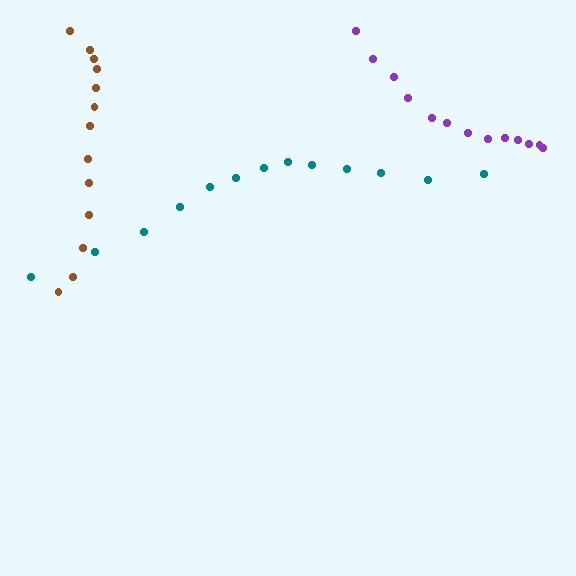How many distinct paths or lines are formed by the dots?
There are 3 distinct paths.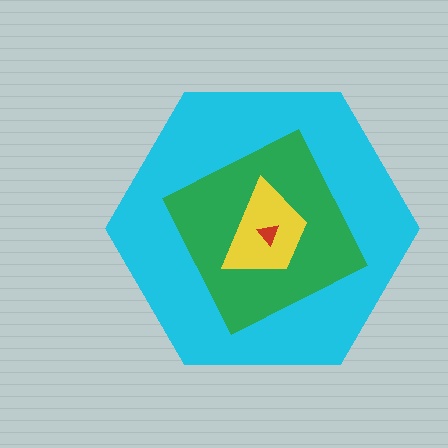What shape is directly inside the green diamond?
The yellow trapezoid.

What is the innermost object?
The red triangle.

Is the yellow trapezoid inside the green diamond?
Yes.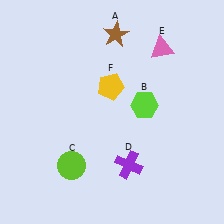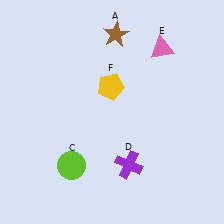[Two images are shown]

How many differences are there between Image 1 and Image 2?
There is 1 difference between the two images.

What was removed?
The lime hexagon (B) was removed in Image 2.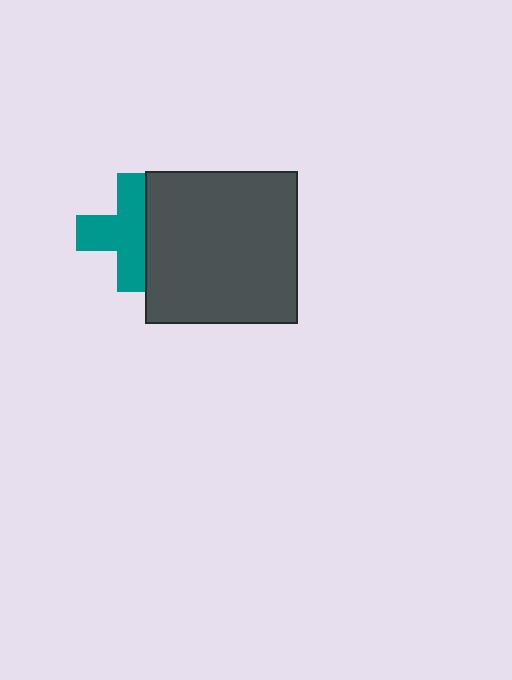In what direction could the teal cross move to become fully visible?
The teal cross could move left. That would shift it out from behind the dark gray square entirely.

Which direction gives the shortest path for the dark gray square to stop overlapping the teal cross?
Moving right gives the shortest separation.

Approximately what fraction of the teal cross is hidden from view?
Roughly 34% of the teal cross is hidden behind the dark gray square.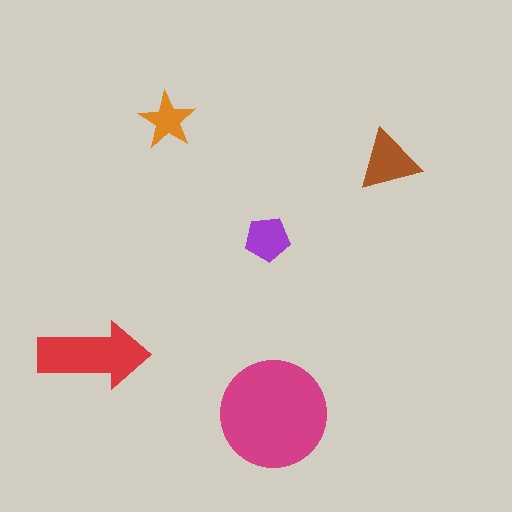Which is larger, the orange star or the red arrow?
The red arrow.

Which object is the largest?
The magenta circle.